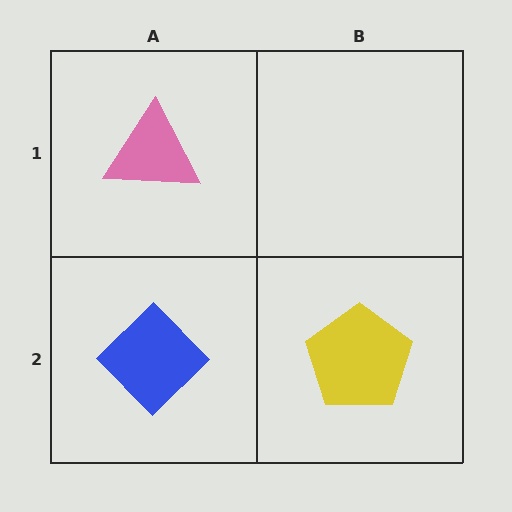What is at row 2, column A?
A blue diamond.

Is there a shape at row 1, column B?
No, that cell is empty.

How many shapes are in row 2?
2 shapes.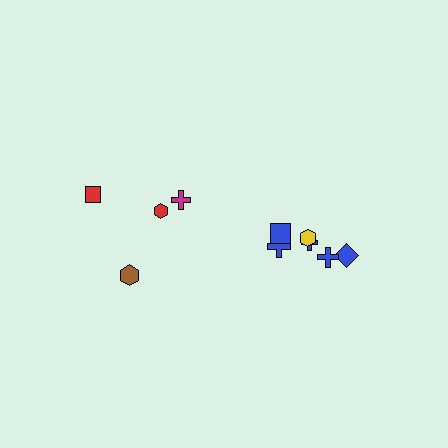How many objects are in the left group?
There are 4 objects.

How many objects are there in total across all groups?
There are 10 objects.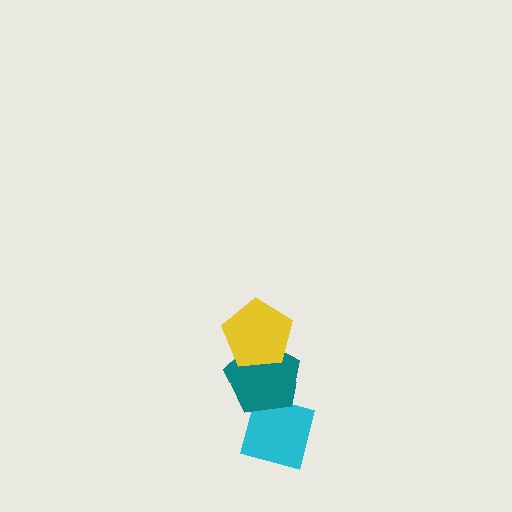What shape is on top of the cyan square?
The teal pentagon is on top of the cyan square.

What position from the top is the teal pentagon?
The teal pentagon is 2nd from the top.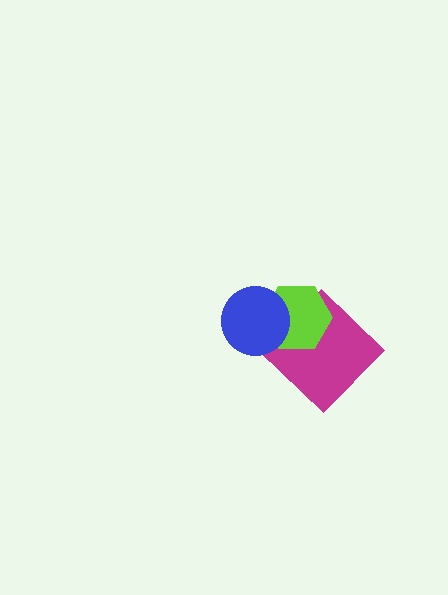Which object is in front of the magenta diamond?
The lime hexagon is in front of the magenta diamond.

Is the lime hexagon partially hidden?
Yes, it is partially covered by another shape.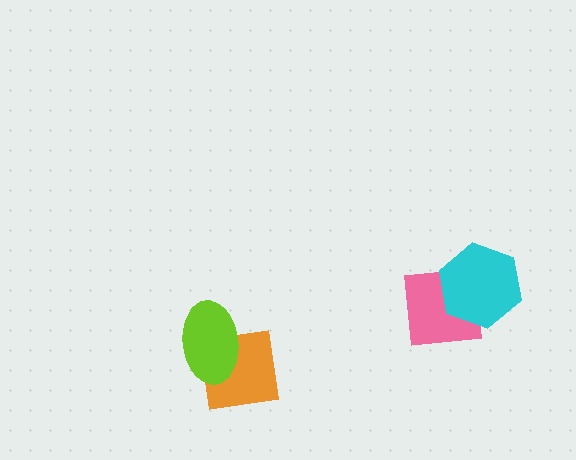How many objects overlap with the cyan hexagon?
1 object overlaps with the cyan hexagon.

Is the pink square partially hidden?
Yes, it is partially covered by another shape.